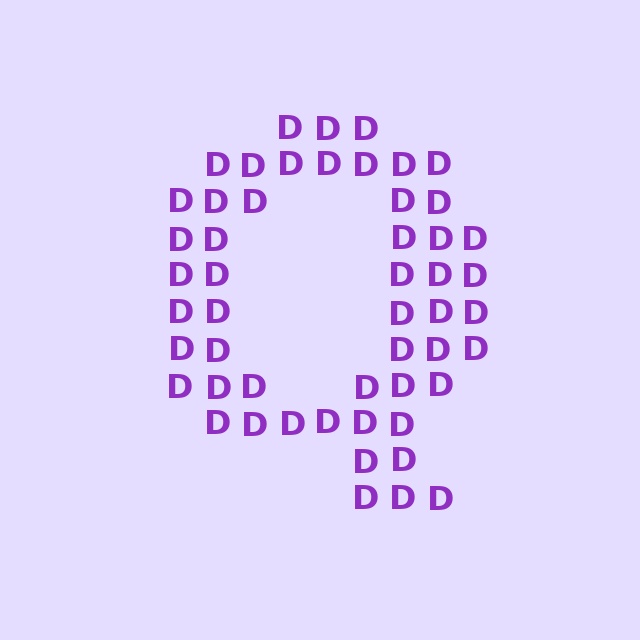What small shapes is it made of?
It is made of small letter D's.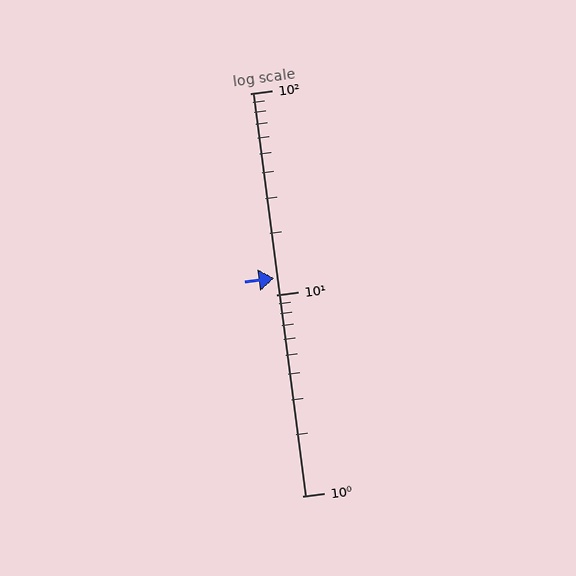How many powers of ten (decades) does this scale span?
The scale spans 2 decades, from 1 to 100.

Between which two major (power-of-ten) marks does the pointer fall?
The pointer is between 10 and 100.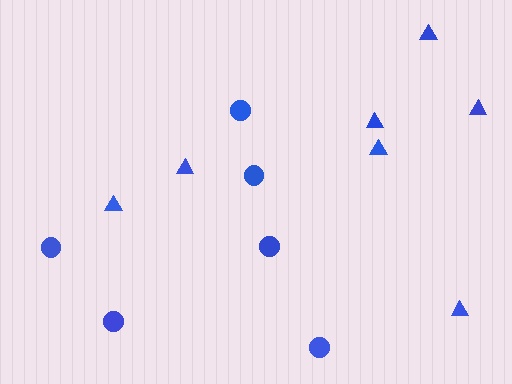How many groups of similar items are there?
There are 2 groups: one group of triangles (7) and one group of circles (6).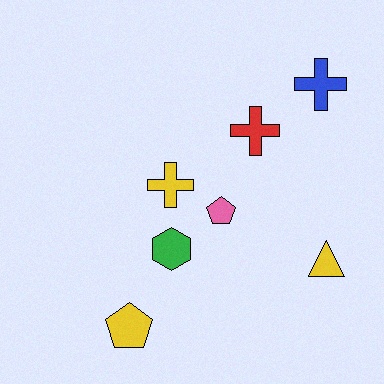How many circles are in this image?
There are no circles.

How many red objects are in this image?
There is 1 red object.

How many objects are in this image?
There are 7 objects.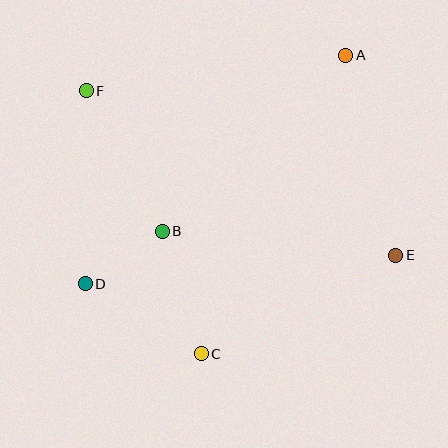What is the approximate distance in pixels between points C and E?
The distance between C and E is approximately 218 pixels.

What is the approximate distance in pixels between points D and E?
The distance between D and E is approximately 312 pixels.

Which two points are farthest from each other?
Points E and F are farthest from each other.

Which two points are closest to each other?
Points B and D are closest to each other.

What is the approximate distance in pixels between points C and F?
The distance between C and F is approximately 287 pixels.